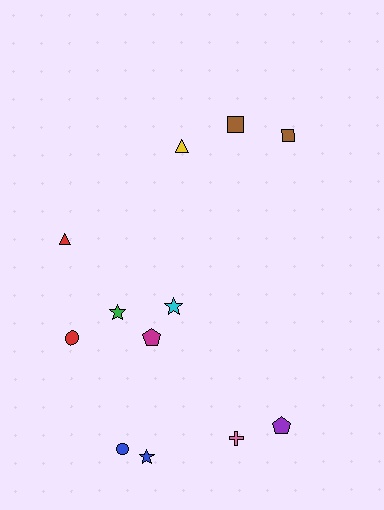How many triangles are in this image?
There are 2 triangles.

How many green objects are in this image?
There is 1 green object.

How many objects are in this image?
There are 12 objects.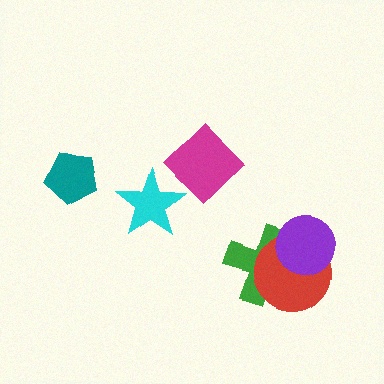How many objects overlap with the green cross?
2 objects overlap with the green cross.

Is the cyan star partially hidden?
Yes, it is partially covered by another shape.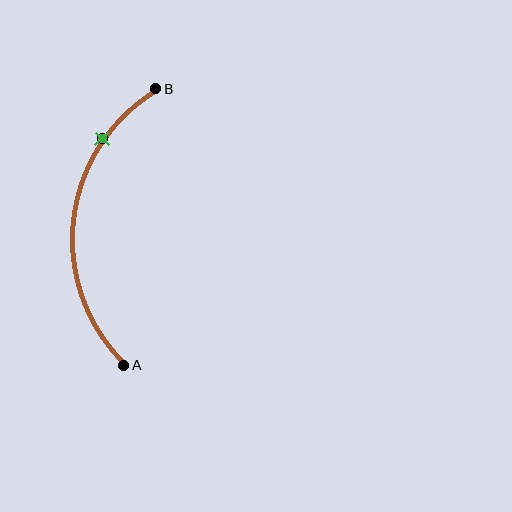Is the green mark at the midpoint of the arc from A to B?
No. The green mark lies on the arc but is closer to endpoint B. The arc midpoint would be at the point on the curve equidistant along the arc from both A and B.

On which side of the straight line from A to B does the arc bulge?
The arc bulges to the left of the straight line connecting A and B.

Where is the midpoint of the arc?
The arc midpoint is the point on the curve farthest from the straight line joining A and B. It sits to the left of that line.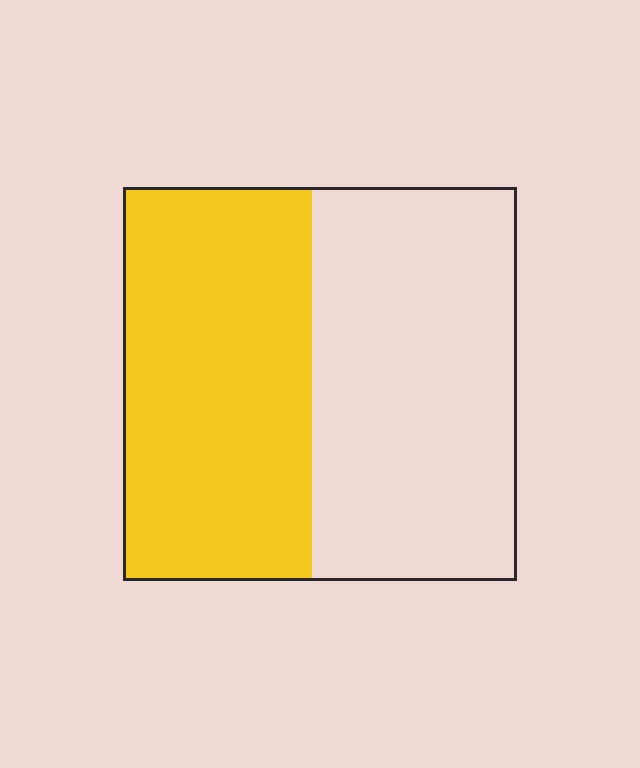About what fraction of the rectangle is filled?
About one half (1/2).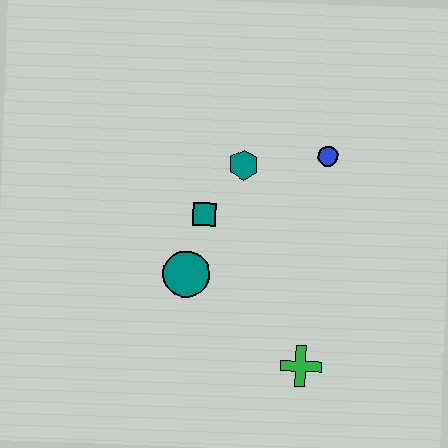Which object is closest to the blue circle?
The teal hexagon is closest to the blue circle.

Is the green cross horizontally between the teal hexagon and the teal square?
No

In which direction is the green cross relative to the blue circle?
The green cross is below the blue circle.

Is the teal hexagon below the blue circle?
Yes